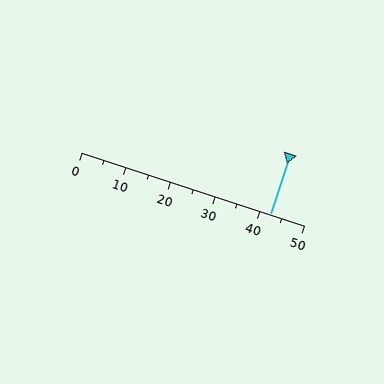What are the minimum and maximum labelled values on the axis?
The axis runs from 0 to 50.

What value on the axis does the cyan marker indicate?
The marker indicates approximately 42.5.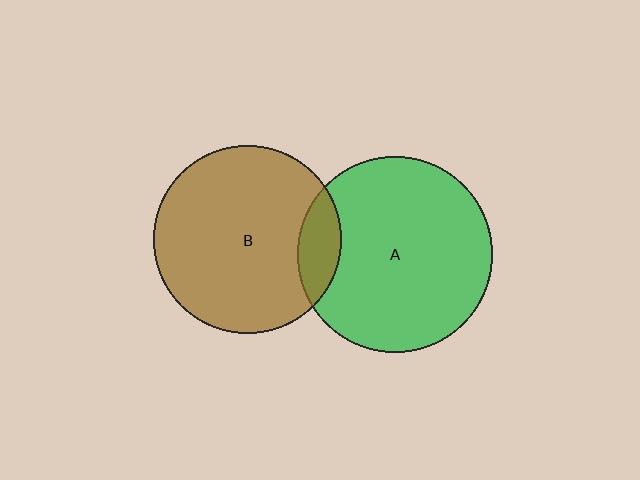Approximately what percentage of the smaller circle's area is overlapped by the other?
Approximately 15%.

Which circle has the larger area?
Circle A (green).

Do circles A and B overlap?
Yes.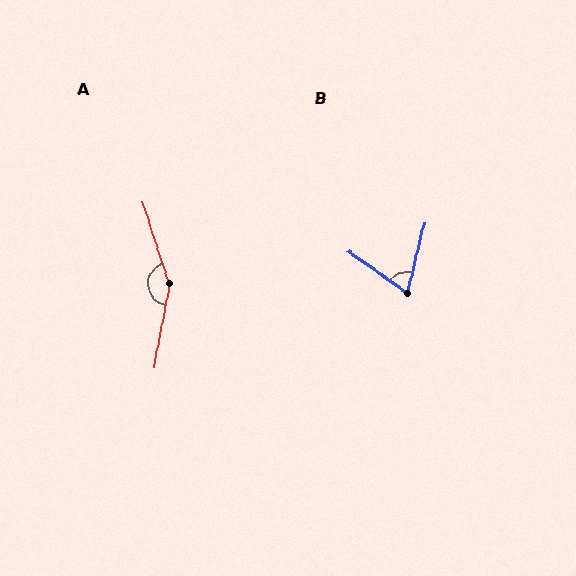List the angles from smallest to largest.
B (68°), A (151°).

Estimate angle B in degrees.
Approximately 68 degrees.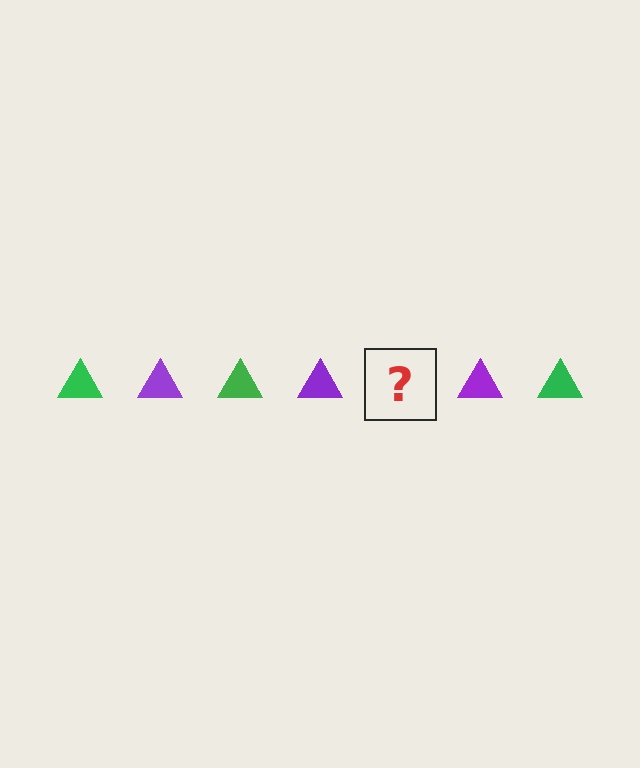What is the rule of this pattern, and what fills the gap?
The rule is that the pattern cycles through green, purple triangles. The gap should be filled with a green triangle.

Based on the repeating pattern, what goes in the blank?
The blank should be a green triangle.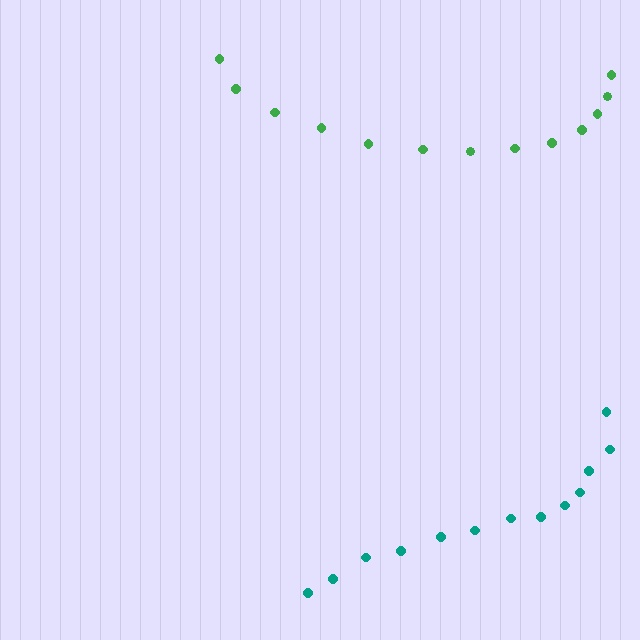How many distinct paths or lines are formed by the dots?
There are 2 distinct paths.